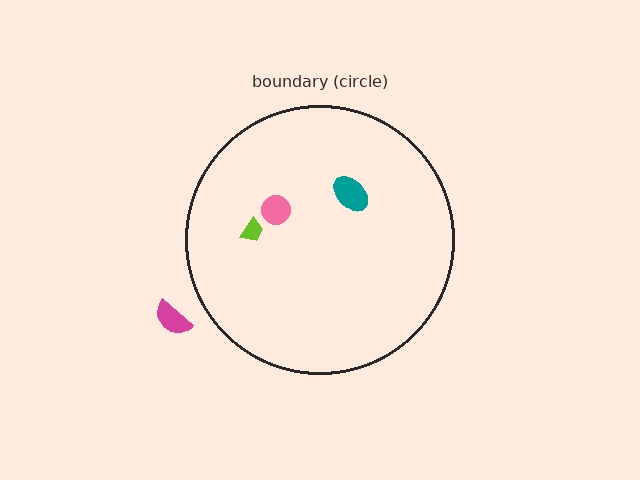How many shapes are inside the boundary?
3 inside, 1 outside.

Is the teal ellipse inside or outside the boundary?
Inside.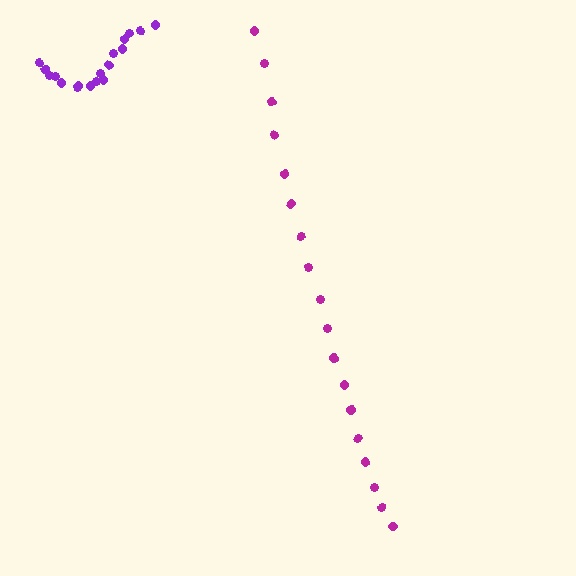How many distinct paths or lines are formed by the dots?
There are 2 distinct paths.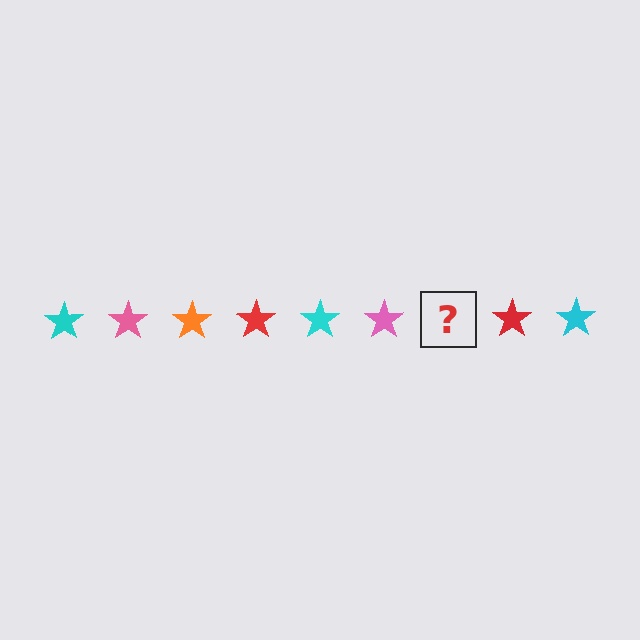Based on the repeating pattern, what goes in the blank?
The blank should be an orange star.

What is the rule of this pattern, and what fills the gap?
The rule is that the pattern cycles through cyan, pink, orange, red stars. The gap should be filled with an orange star.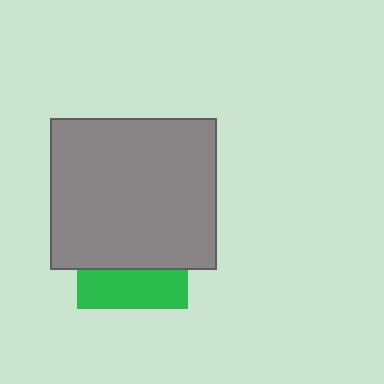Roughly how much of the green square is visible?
A small part of it is visible (roughly 36%).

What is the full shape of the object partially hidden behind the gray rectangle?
The partially hidden object is a green square.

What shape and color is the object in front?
The object in front is a gray rectangle.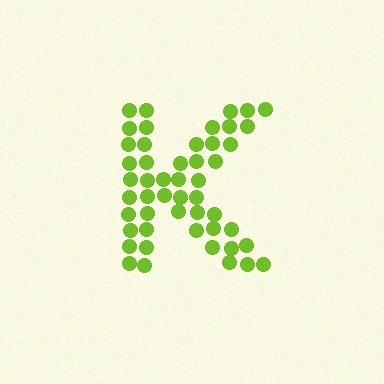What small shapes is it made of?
It is made of small circles.